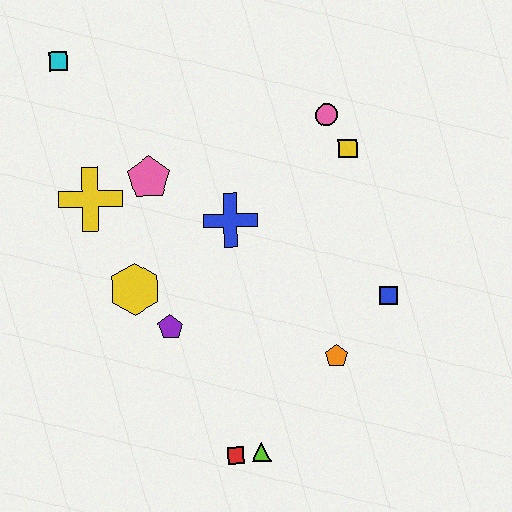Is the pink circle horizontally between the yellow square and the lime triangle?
Yes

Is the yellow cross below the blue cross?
No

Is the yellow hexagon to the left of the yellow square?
Yes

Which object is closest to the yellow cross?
The pink pentagon is closest to the yellow cross.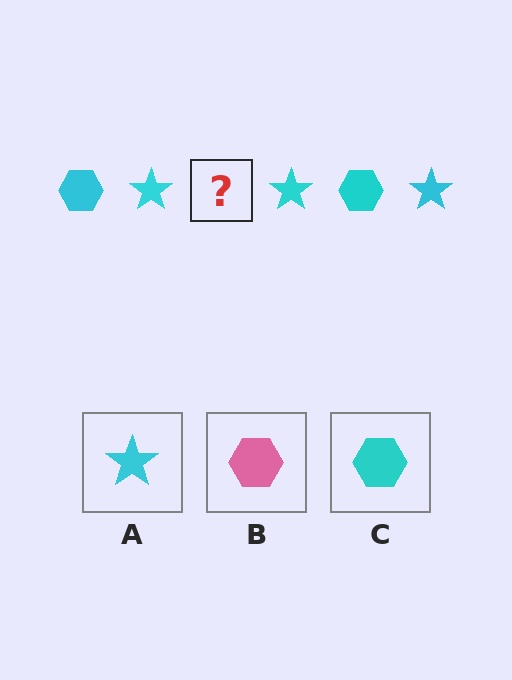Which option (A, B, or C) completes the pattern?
C.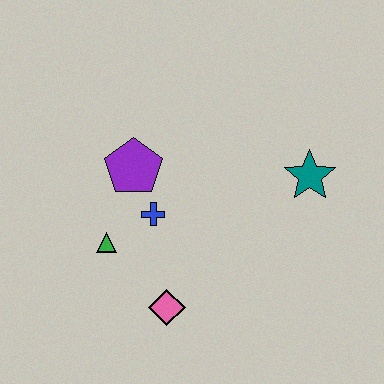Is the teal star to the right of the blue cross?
Yes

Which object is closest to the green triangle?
The blue cross is closest to the green triangle.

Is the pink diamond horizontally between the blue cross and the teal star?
Yes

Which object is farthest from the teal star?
The green triangle is farthest from the teal star.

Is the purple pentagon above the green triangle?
Yes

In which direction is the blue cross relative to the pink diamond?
The blue cross is above the pink diamond.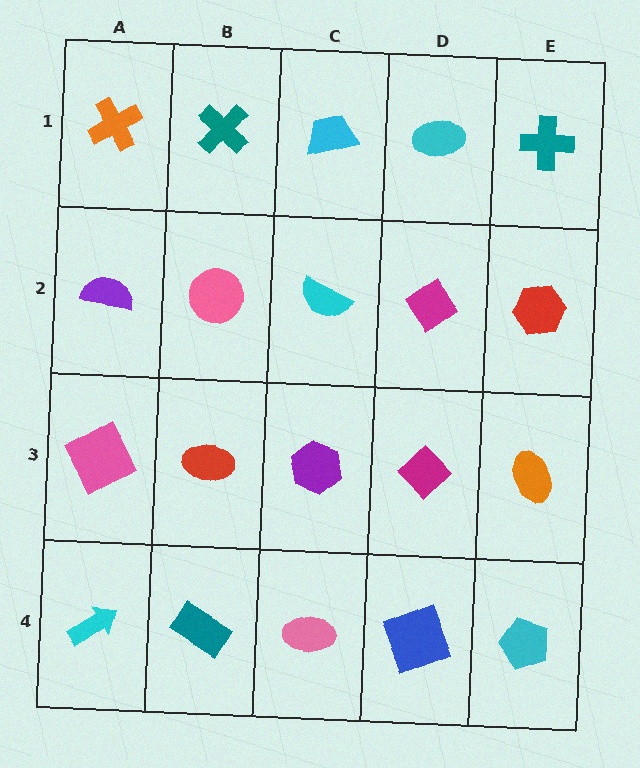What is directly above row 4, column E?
An orange ellipse.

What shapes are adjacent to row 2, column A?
An orange cross (row 1, column A), a pink square (row 3, column A), a pink circle (row 2, column B).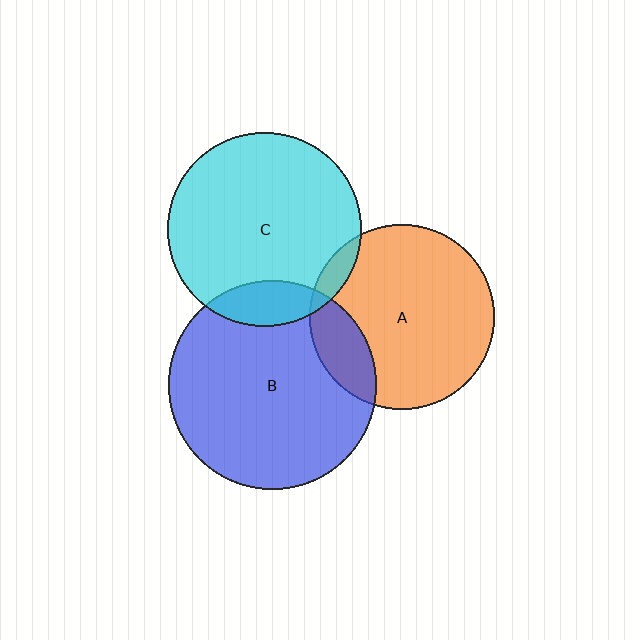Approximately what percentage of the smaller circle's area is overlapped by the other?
Approximately 5%.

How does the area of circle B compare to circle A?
Approximately 1.3 times.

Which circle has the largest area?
Circle B (blue).